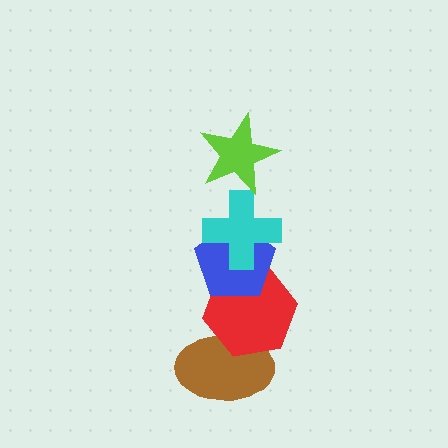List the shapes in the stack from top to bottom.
From top to bottom: the lime star, the cyan cross, the blue pentagon, the red hexagon, the brown ellipse.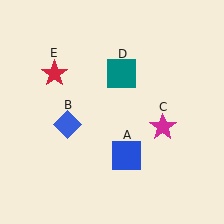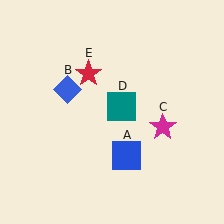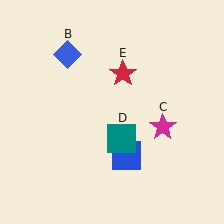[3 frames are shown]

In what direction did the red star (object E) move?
The red star (object E) moved right.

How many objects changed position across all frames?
3 objects changed position: blue diamond (object B), teal square (object D), red star (object E).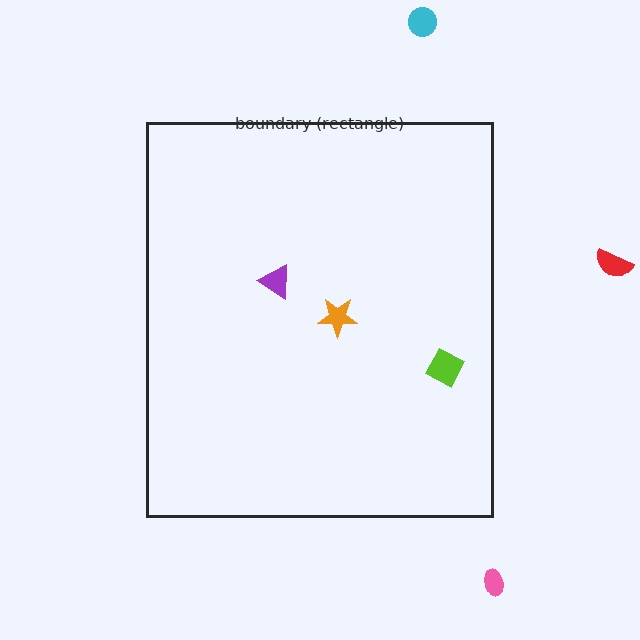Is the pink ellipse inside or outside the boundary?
Outside.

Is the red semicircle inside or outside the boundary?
Outside.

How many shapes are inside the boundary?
3 inside, 3 outside.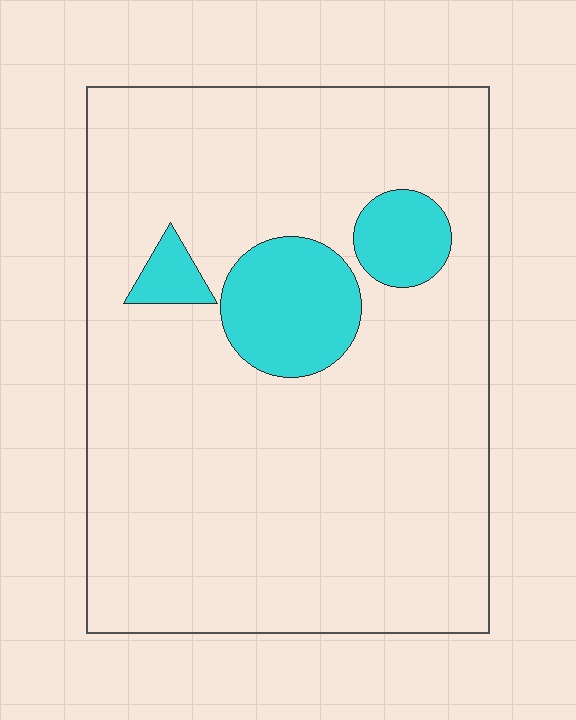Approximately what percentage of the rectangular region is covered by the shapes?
Approximately 10%.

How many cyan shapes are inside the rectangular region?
3.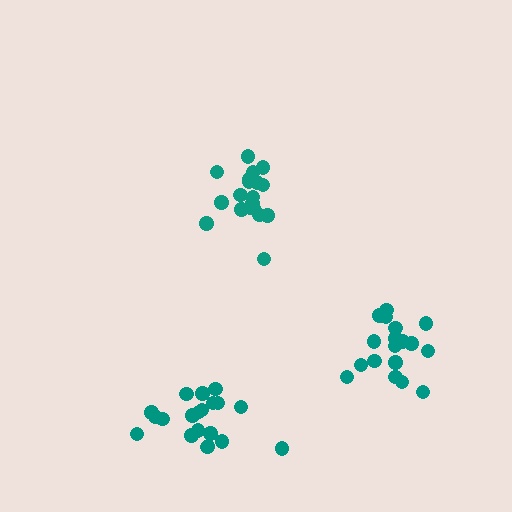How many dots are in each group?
Group 1: 19 dots, Group 2: 20 dots, Group 3: 18 dots (57 total).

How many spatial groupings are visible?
There are 3 spatial groupings.